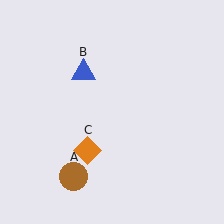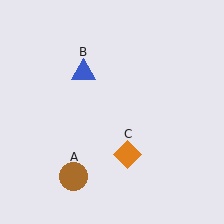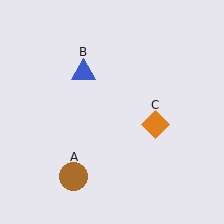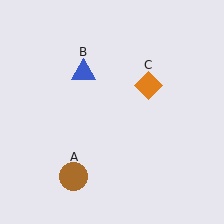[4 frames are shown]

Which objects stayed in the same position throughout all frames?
Brown circle (object A) and blue triangle (object B) remained stationary.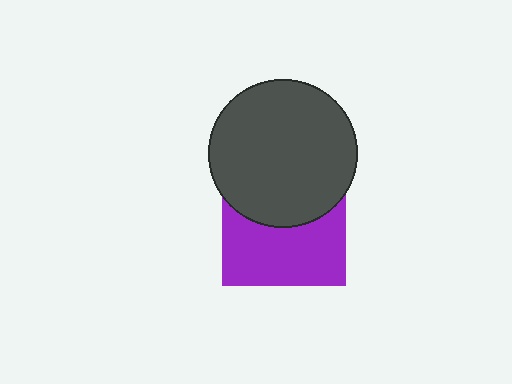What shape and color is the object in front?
The object in front is a dark gray circle.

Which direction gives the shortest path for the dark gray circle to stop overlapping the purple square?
Moving up gives the shortest separation.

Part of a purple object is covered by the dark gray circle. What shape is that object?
It is a square.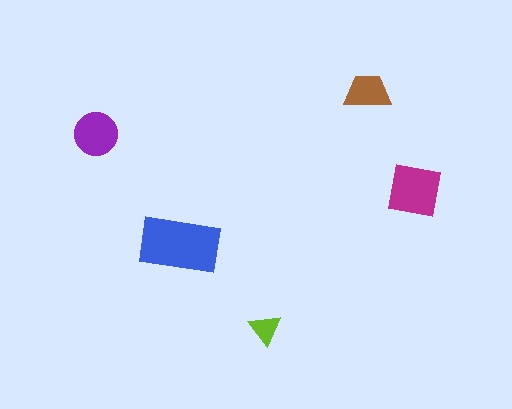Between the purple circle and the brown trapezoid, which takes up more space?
The purple circle.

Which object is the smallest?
The lime triangle.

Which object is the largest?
The blue rectangle.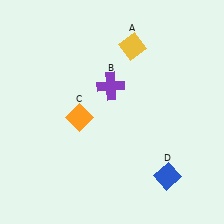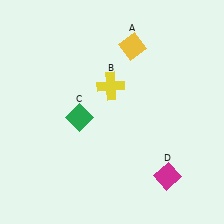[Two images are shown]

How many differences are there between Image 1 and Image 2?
There are 3 differences between the two images.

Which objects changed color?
B changed from purple to yellow. C changed from orange to green. D changed from blue to magenta.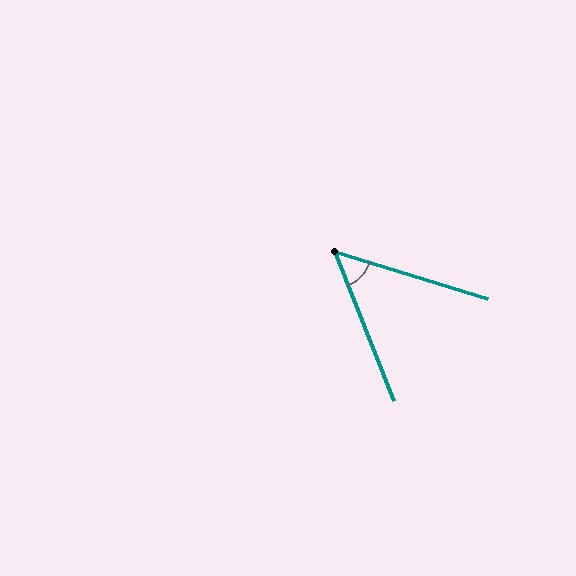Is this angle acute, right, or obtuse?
It is acute.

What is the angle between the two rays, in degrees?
Approximately 52 degrees.